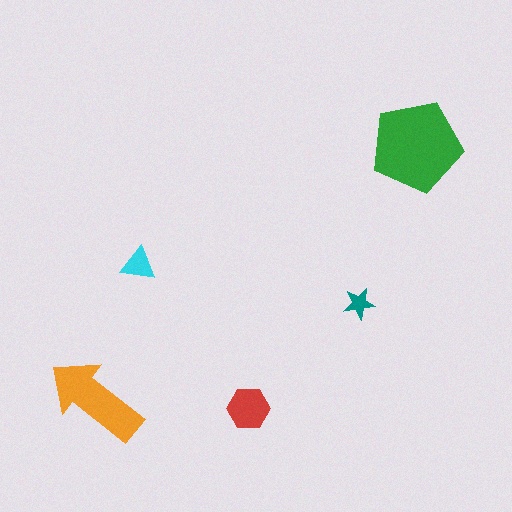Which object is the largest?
The green pentagon.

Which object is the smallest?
The teal star.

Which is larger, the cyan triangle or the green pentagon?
The green pentagon.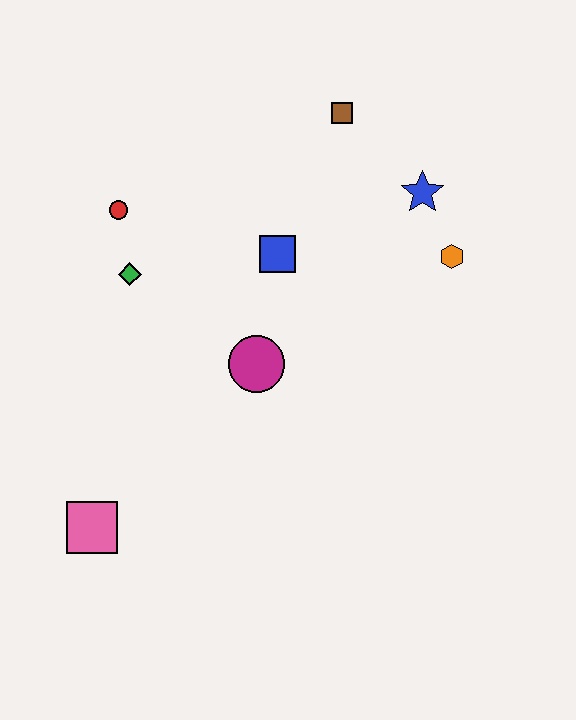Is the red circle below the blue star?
Yes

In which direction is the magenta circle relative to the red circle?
The magenta circle is below the red circle.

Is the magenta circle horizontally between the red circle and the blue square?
Yes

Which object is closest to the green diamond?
The red circle is closest to the green diamond.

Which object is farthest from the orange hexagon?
The pink square is farthest from the orange hexagon.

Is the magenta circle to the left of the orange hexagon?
Yes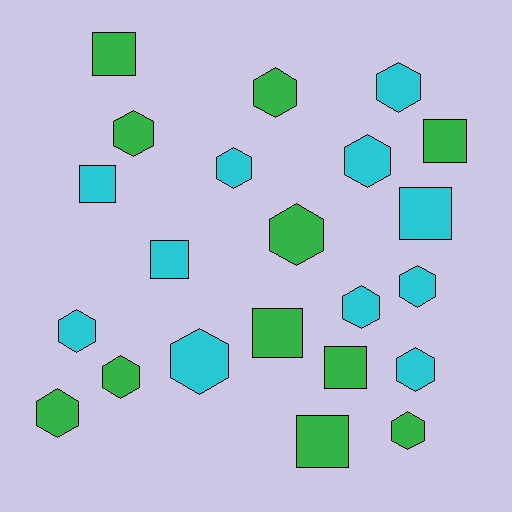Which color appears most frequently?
Cyan, with 11 objects.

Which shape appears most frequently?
Hexagon, with 14 objects.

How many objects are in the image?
There are 22 objects.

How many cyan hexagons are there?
There are 8 cyan hexagons.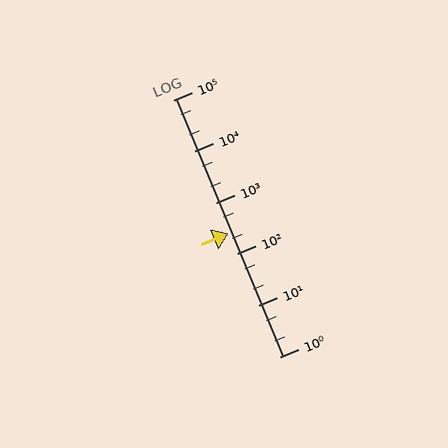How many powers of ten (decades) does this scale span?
The scale spans 5 decades, from 1 to 100000.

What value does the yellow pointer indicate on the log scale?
The pointer indicates approximately 250.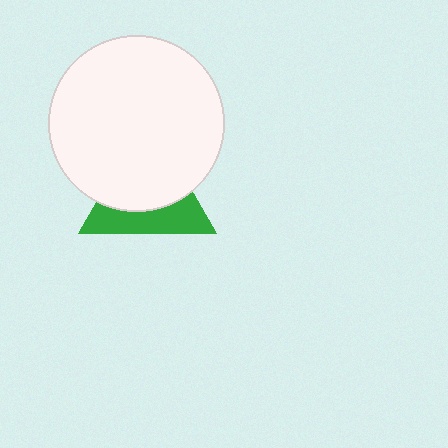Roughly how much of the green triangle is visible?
A small part of it is visible (roughly 40%).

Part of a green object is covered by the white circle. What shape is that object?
It is a triangle.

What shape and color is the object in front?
The object in front is a white circle.